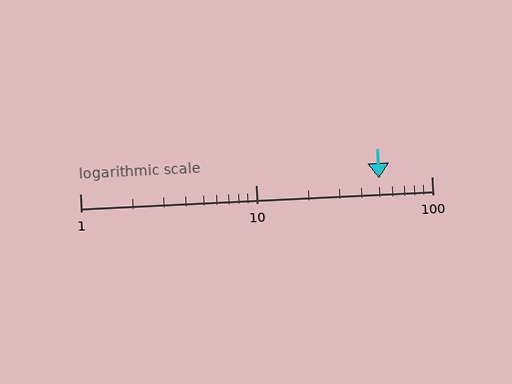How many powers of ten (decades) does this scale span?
The scale spans 2 decades, from 1 to 100.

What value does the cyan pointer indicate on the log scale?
The pointer indicates approximately 50.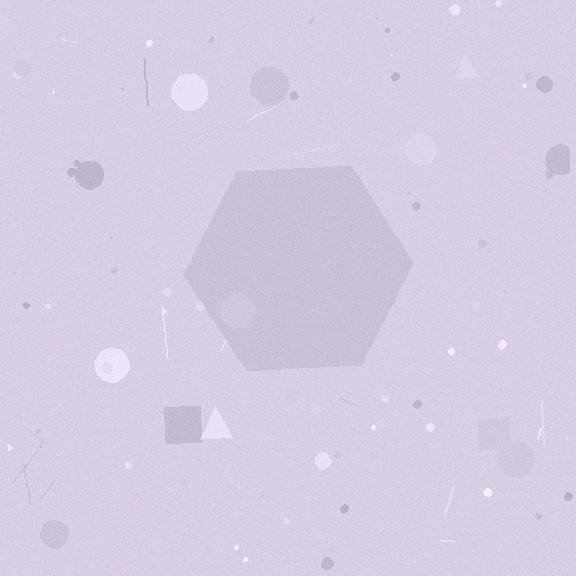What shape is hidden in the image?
A hexagon is hidden in the image.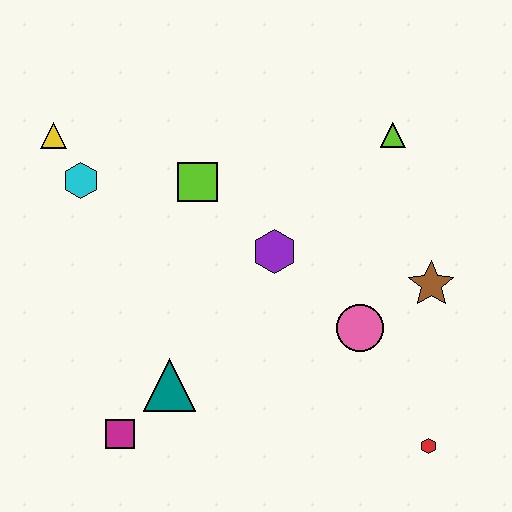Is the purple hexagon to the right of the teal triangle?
Yes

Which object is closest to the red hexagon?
The pink circle is closest to the red hexagon.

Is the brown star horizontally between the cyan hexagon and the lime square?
No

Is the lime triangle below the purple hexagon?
No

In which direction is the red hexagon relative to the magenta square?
The red hexagon is to the right of the magenta square.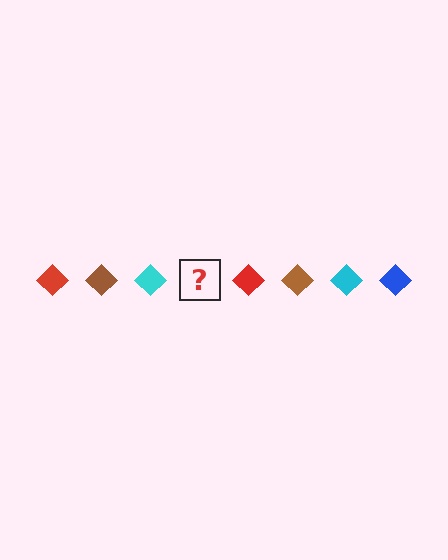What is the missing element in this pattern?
The missing element is a blue diamond.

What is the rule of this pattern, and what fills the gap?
The rule is that the pattern cycles through red, brown, cyan, blue diamonds. The gap should be filled with a blue diamond.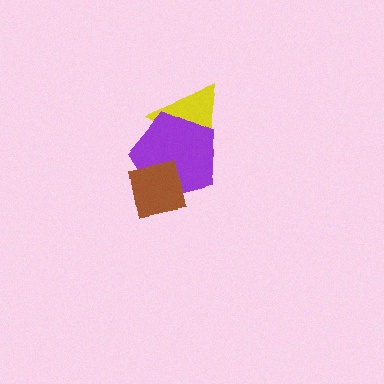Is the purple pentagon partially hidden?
Yes, it is partially covered by another shape.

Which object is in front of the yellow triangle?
The purple pentagon is in front of the yellow triangle.